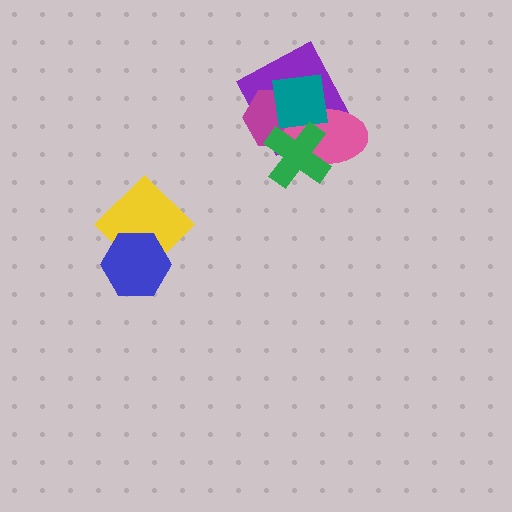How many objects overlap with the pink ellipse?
4 objects overlap with the pink ellipse.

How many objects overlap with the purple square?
4 objects overlap with the purple square.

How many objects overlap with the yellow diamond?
1 object overlaps with the yellow diamond.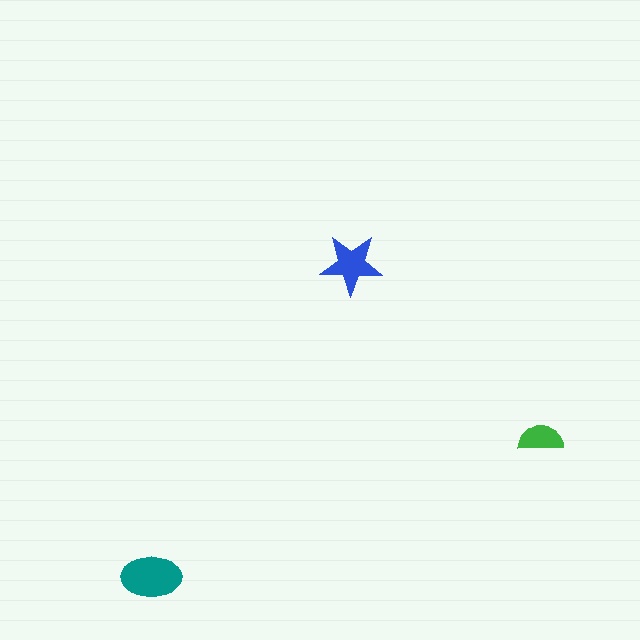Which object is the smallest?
The green semicircle.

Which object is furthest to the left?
The teal ellipse is leftmost.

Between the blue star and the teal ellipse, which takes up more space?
The teal ellipse.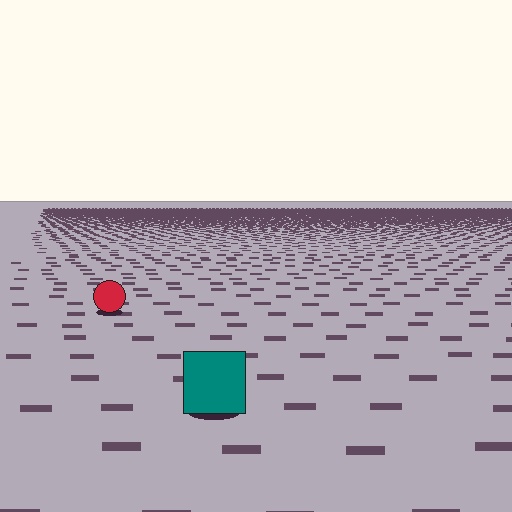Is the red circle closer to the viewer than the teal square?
No. The teal square is closer — you can tell from the texture gradient: the ground texture is coarser near it.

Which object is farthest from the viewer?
The red circle is farthest from the viewer. It appears smaller and the ground texture around it is denser.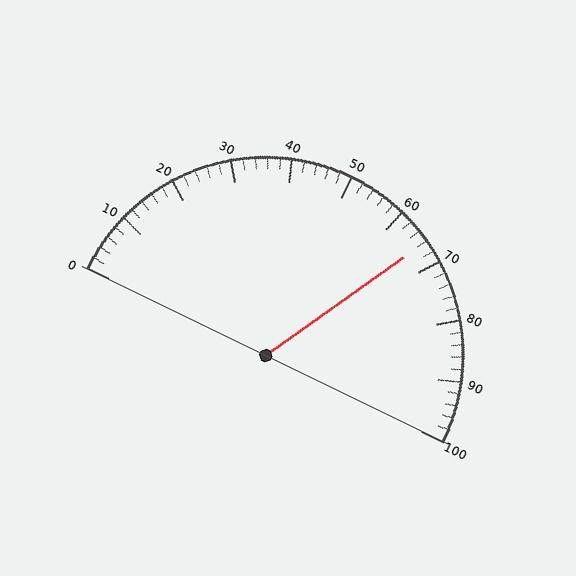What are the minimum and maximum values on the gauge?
The gauge ranges from 0 to 100.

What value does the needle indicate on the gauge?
The needle indicates approximately 66.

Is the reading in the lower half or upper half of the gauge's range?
The reading is in the upper half of the range (0 to 100).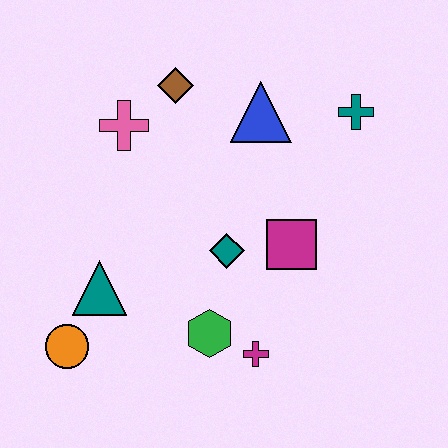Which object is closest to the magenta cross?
The green hexagon is closest to the magenta cross.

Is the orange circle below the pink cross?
Yes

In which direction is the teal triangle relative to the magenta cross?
The teal triangle is to the left of the magenta cross.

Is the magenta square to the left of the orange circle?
No